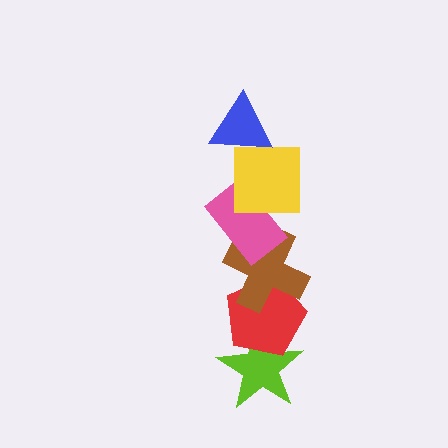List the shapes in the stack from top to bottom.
From top to bottom: the blue triangle, the yellow square, the pink rectangle, the brown cross, the red pentagon, the lime star.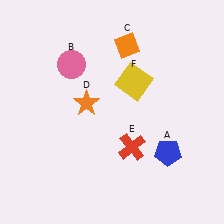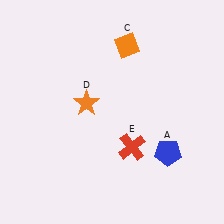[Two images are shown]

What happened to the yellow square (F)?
The yellow square (F) was removed in Image 2. It was in the top-right area of Image 1.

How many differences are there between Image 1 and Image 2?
There are 2 differences between the two images.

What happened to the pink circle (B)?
The pink circle (B) was removed in Image 2. It was in the top-left area of Image 1.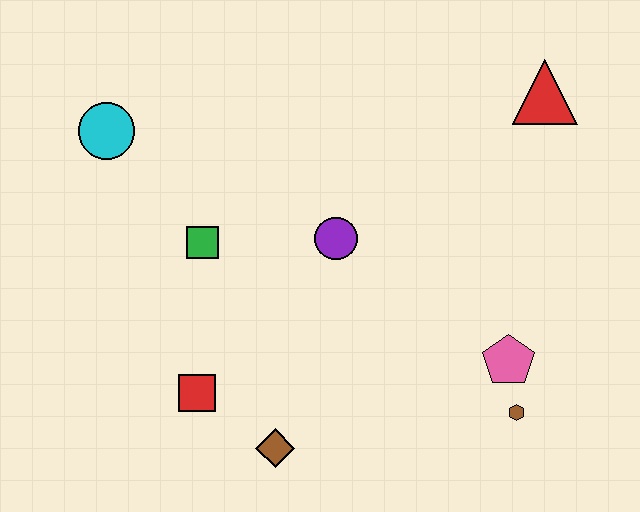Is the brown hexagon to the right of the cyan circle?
Yes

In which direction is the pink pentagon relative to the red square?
The pink pentagon is to the right of the red square.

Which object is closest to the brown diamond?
The red square is closest to the brown diamond.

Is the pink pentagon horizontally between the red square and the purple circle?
No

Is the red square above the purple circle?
No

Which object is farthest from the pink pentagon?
The cyan circle is farthest from the pink pentagon.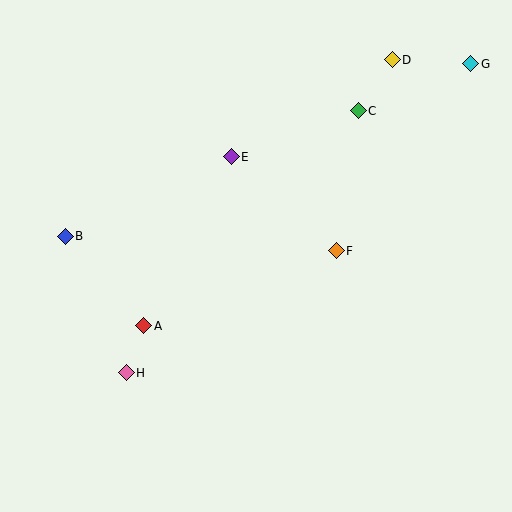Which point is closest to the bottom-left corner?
Point H is closest to the bottom-left corner.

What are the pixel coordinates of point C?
Point C is at (358, 111).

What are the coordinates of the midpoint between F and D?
The midpoint between F and D is at (364, 155).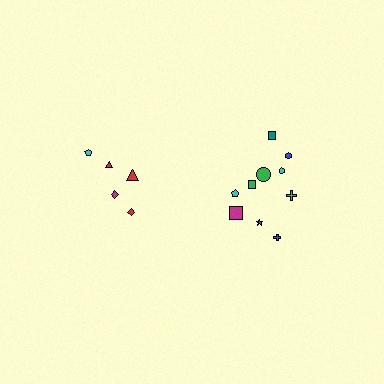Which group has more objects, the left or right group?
The right group.